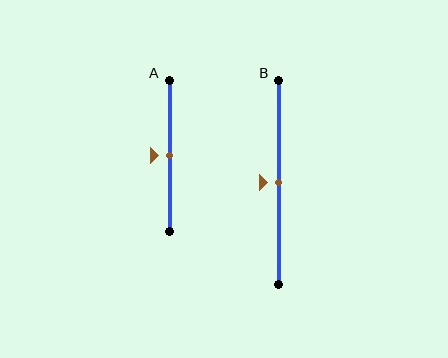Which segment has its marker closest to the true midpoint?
Segment A has its marker closest to the true midpoint.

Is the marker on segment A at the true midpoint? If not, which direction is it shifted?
Yes, the marker on segment A is at the true midpoint.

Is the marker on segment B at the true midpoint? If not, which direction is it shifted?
Yes, the marker on segment B is at the true midpoint.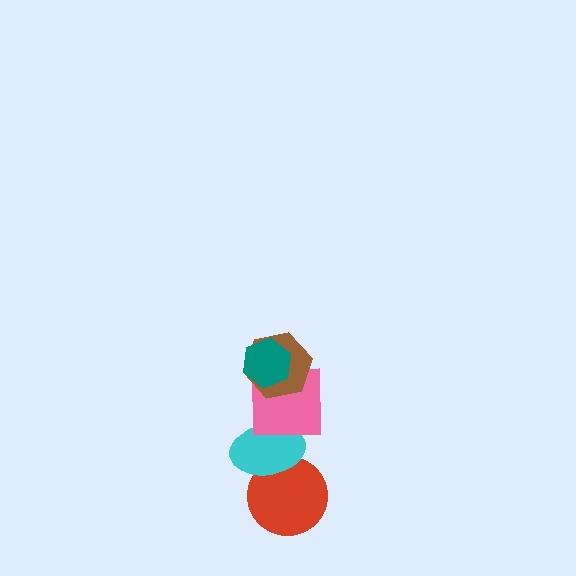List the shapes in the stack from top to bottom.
From top to bottom: the teal hexagon, the brown hexagon, the pink square, the cyan ellipse, the red circle.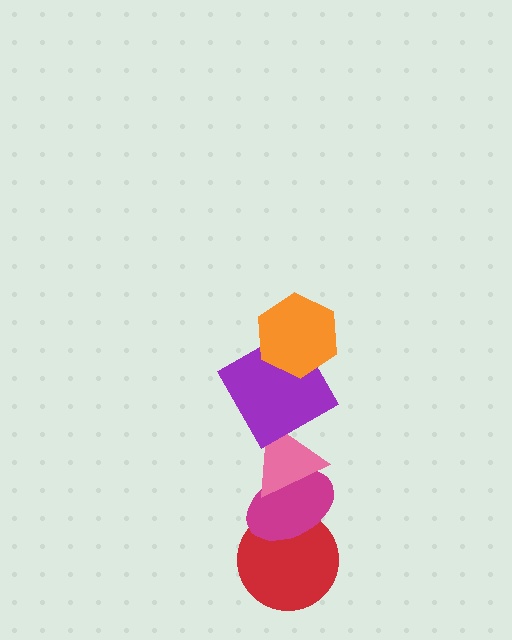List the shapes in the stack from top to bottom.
From top to bottom: the orange hexagon, the purple square, the pink triangle, the magenta ellipse, the red circle.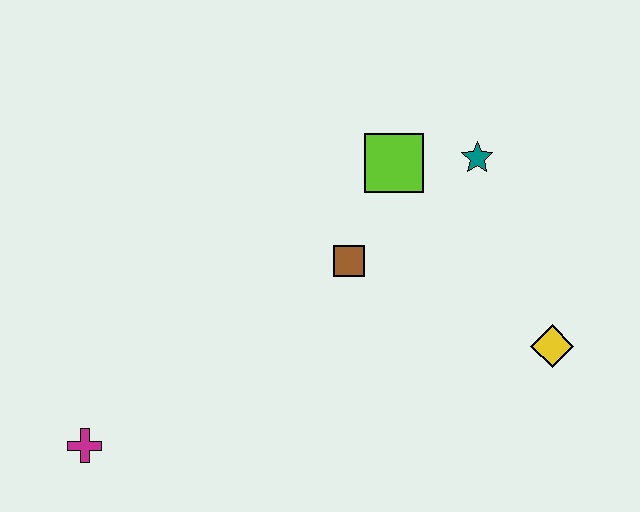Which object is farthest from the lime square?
The magenta cross is farthest from the lime square.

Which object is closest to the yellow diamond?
The teal star is closest to the yellow diamond.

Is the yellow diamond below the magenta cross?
No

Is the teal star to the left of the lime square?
No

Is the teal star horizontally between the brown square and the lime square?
No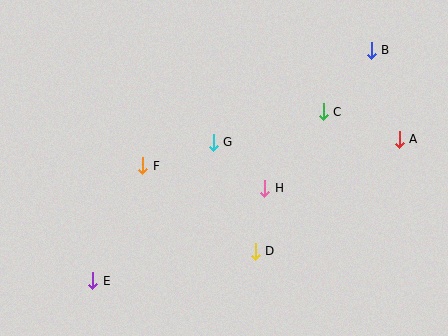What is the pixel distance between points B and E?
The distance between B and E is 362 pixels.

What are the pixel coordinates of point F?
Point F is at (143, 166).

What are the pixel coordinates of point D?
Point D is at (255, 251).